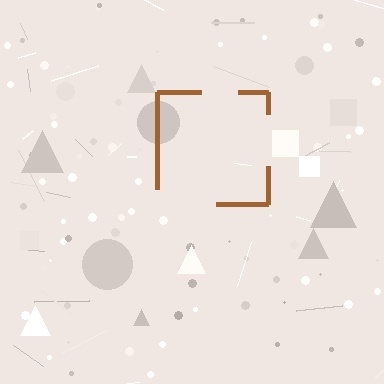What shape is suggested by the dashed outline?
The dashed outline suggests a square.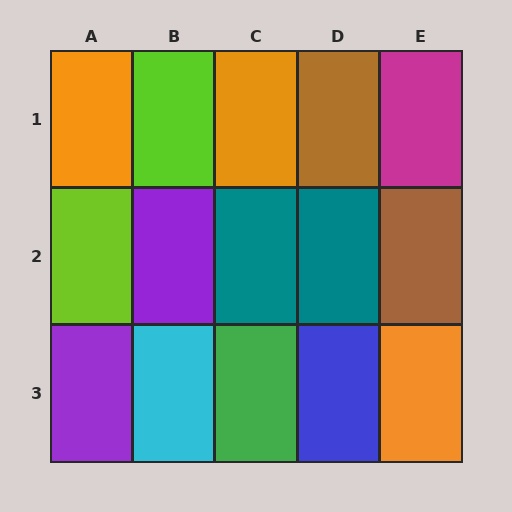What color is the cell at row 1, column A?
Orange.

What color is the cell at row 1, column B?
Lime.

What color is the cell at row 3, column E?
Orange.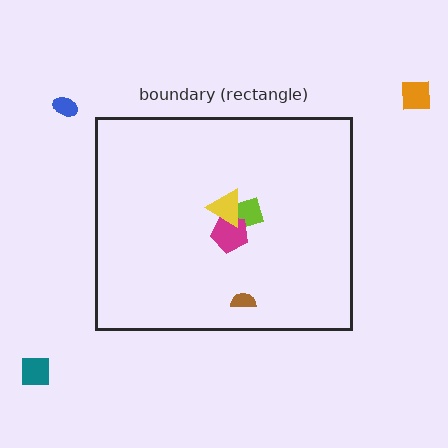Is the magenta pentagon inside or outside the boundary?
Inside.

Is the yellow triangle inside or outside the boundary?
Inside.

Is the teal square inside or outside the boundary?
Outside.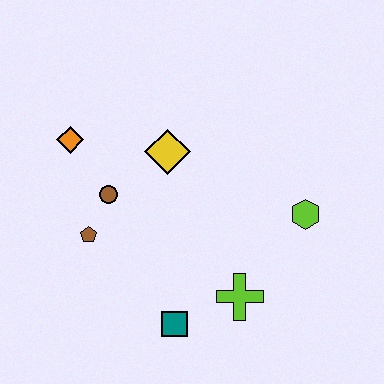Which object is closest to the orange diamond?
The brown circle is closest to the orange diamond.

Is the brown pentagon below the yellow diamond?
Yes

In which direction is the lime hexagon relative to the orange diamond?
The lime hexagon is to the right of the orange diamond.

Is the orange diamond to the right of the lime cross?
No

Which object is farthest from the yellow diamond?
The teal square is farthest from the yellow diamond.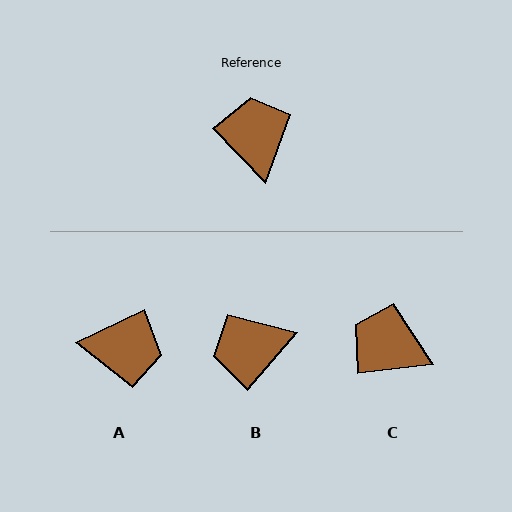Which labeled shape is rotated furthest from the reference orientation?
A, about 109 degrees away.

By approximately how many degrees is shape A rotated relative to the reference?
Approximately 109 degrees clockwise.